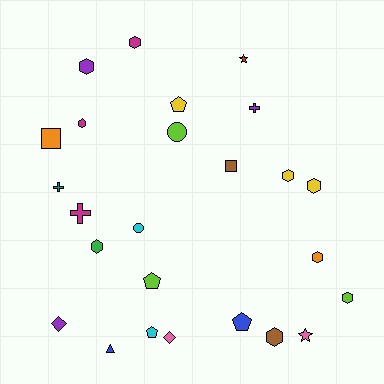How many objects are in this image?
There are 25 objects.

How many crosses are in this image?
There are 3 crosses.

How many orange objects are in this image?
There are 2 orange objects.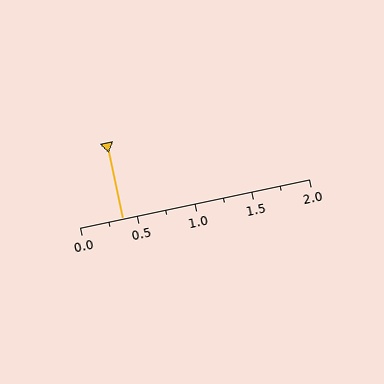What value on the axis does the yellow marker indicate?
The marker indicates approximately 0.38.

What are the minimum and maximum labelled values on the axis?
The axis runs from 0.0 to 2.0.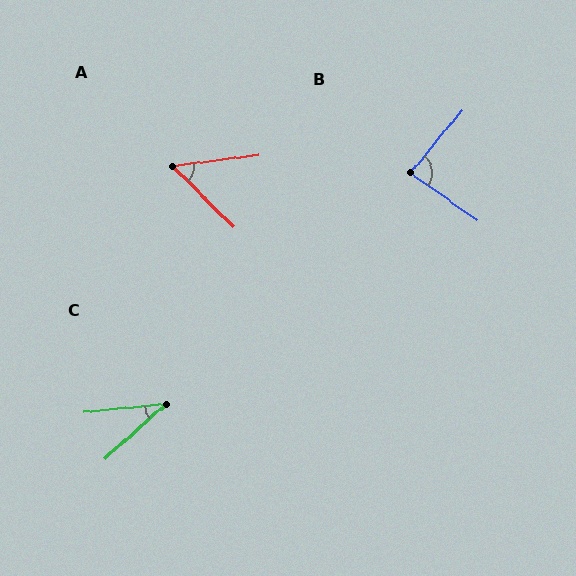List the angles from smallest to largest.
C (36°), A (53°), B (86°).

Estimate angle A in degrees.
Approximately 53 degrees.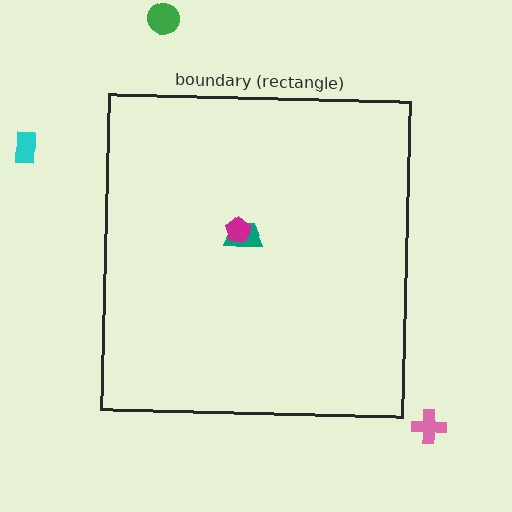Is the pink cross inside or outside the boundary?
Outside.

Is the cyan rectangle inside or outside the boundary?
Outside.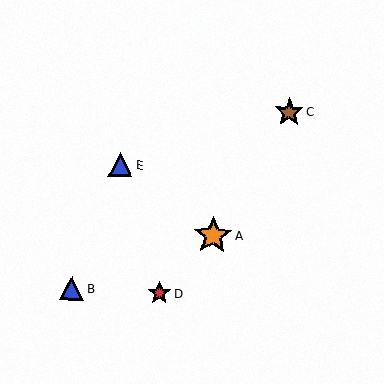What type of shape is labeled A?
Shape A is an orange star.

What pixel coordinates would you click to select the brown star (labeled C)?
Click at (289, 112) to select the brown star C.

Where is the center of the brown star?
The center of the brown star is at (289, 112).